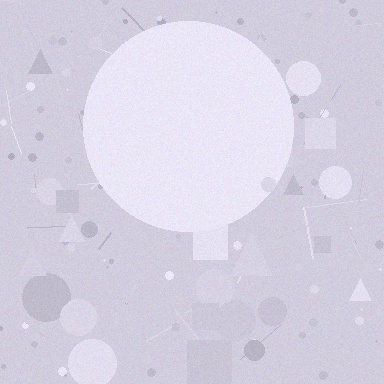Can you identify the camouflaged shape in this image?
The camouflaged shape is a circle.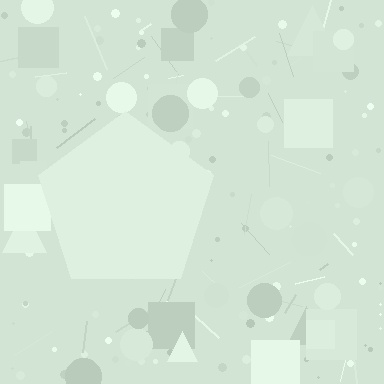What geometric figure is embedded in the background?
A pentagon is embedded in the background.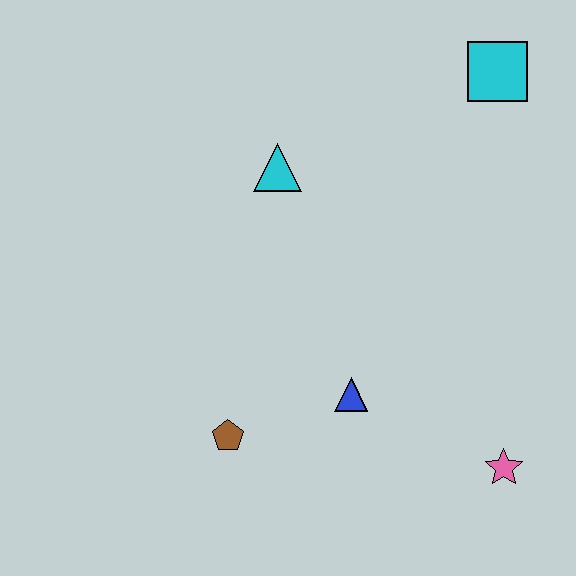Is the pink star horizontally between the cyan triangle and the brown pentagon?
No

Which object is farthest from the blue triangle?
The cyan square is farthest from the blue triangle.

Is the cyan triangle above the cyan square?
No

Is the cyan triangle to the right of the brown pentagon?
Yes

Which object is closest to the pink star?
The blue triangle is closest to the pink star.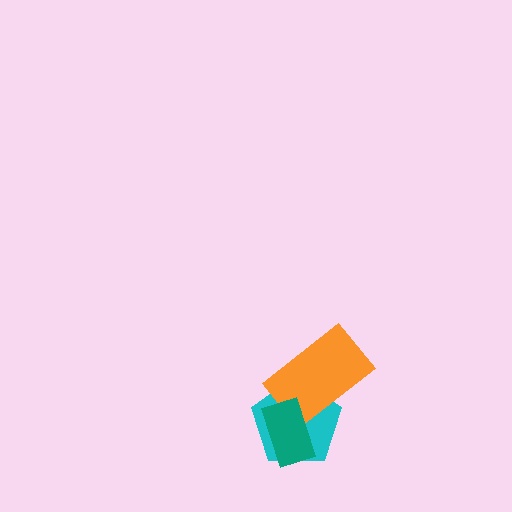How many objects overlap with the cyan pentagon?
2 objects overlap with the cyan pentagon.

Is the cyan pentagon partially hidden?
Yes, it is partially covered by another shape.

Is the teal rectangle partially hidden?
No, no other shape covers it.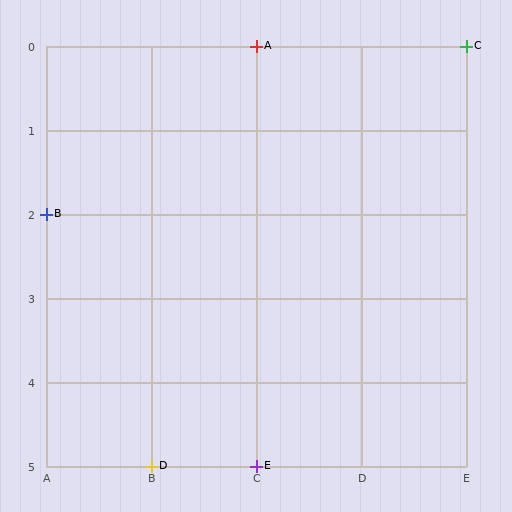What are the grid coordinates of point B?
Point B is at grid coordinates (A, 2).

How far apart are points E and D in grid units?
Points E and D are 1 column apart.